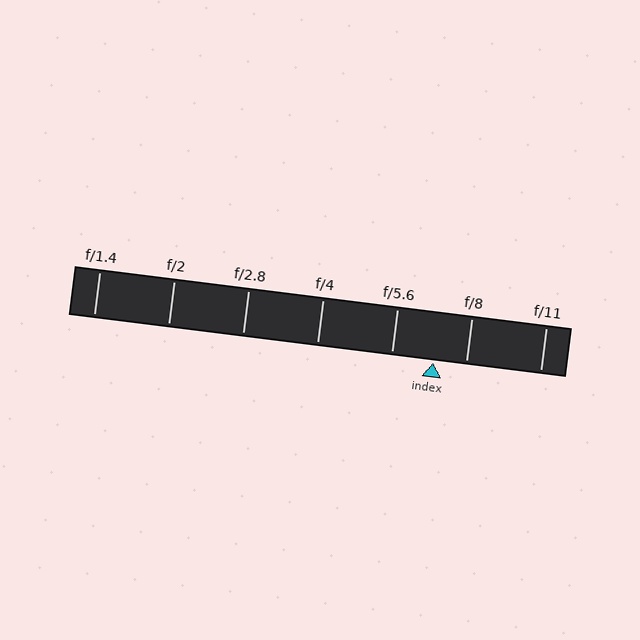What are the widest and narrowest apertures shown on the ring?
The widest aperture shown is f/1.4 and the narrowest is f/11.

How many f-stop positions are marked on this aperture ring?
There are 7 f-stop positions marked.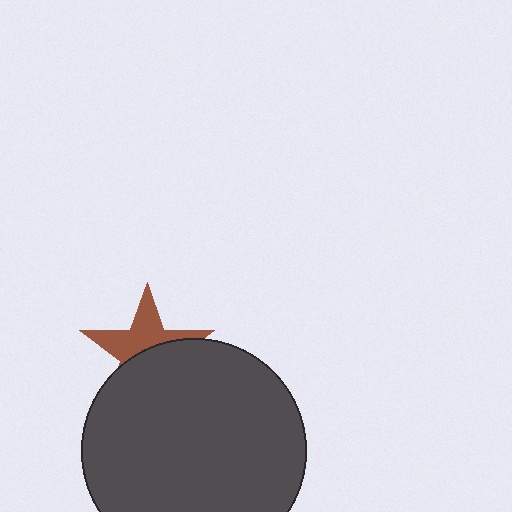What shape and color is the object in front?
The object in front is a dark gray circle.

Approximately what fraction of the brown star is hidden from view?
Roughly 52% of the brown star is hidden behind the dark gray circle.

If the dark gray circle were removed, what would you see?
You would see the complete brown star.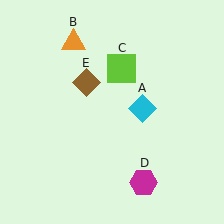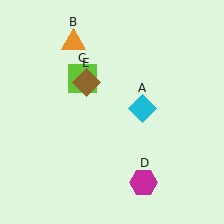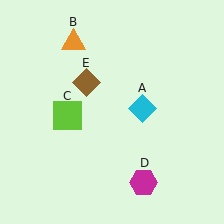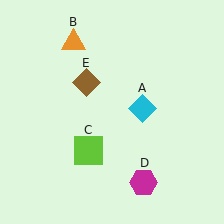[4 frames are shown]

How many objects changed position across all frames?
1 object changed position: lime square (object C).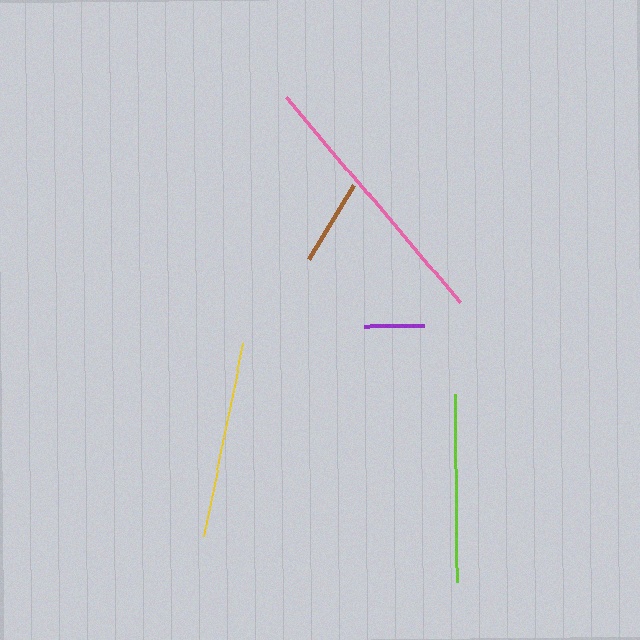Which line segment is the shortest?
The purple line is the shortest at approximately 60 pixels.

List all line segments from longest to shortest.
From longest to shortest: pink, yellow, lime, brown, purple.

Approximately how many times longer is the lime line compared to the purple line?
The lime line is approximately 3.1 times the length of the purple line.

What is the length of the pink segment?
The pink segment is approximately 268 pixels long.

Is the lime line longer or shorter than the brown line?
The lime line is longer than the brown line.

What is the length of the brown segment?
The brown segment is approximately 86 pixels long.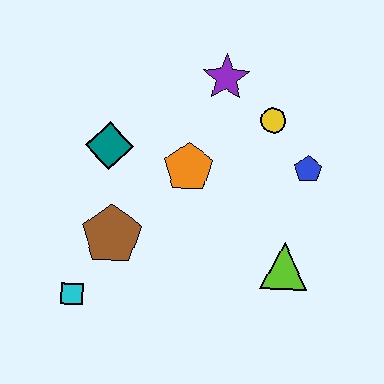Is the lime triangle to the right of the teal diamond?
Yes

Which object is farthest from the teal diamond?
The lime triangle is farthest from the teal diamond.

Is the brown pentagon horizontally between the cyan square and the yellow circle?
Yes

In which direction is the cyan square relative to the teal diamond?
The cyan square is below the teal diamond.